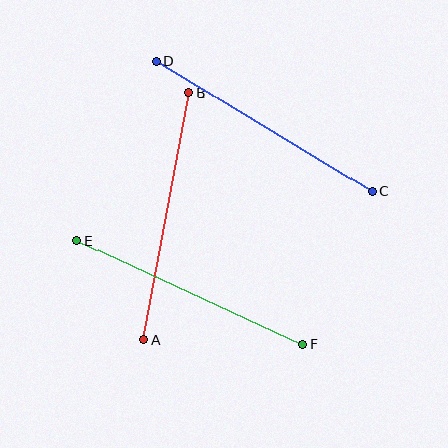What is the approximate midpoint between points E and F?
The midpoint is at approximately (190, 292) pixels.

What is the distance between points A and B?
The distance is approximately 251 pixels.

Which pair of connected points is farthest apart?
Points C and D are farthest apart.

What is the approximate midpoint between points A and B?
The midpoint is at approximately (167, 216) pixels.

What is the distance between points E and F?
The distance is approximately 249 pixels.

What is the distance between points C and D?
The distance is approximately 252 pixels.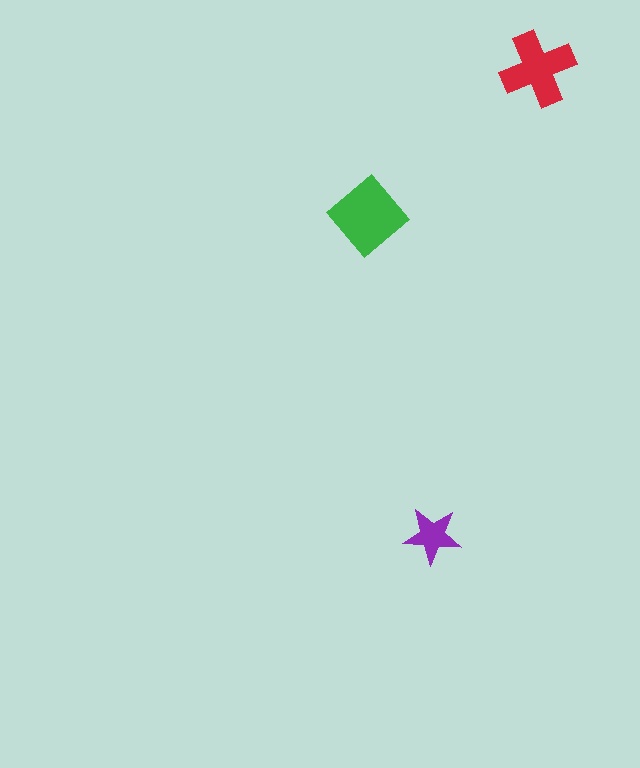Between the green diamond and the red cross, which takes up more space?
The green diamond.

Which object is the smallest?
The purple star.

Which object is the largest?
The green diamond.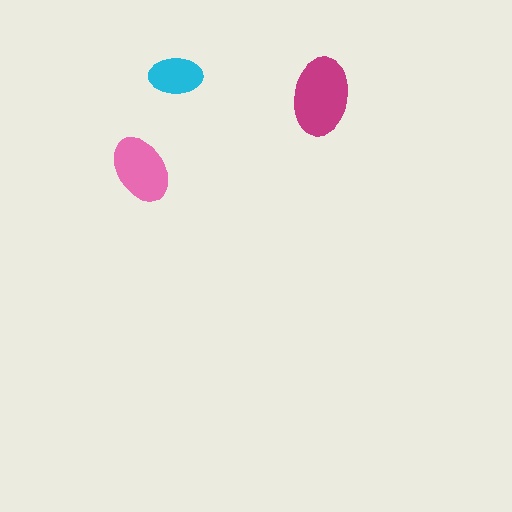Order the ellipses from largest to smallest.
the magenta one, the pink one, the cyan one.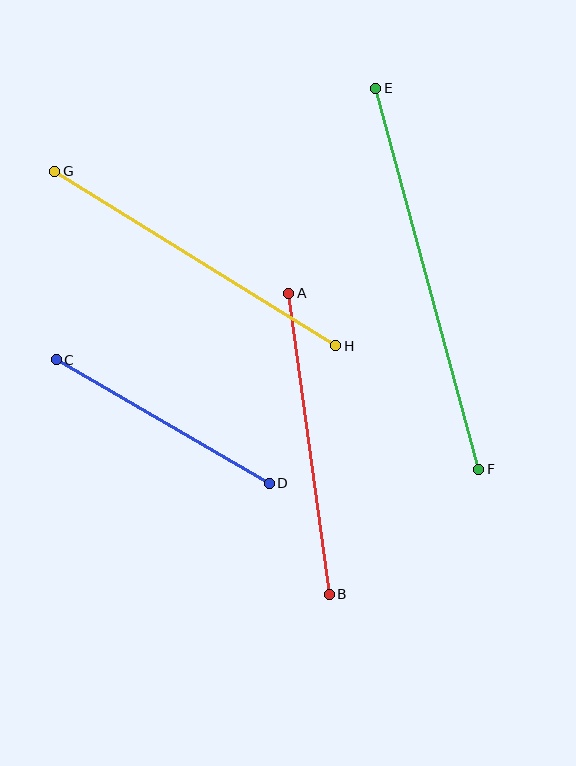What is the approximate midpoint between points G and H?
The midpoint is at approximately (195, 259) pixels.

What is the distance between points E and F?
The distance is approximately 394 pixels.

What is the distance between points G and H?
The distance is approximately 331 pixels.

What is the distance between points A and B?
The distance is approximately 304 pixels.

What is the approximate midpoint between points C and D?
The midpoint is at approximately (163, 422) pixels.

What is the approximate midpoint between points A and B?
The midpoint is at approximately (309, 444) pixels.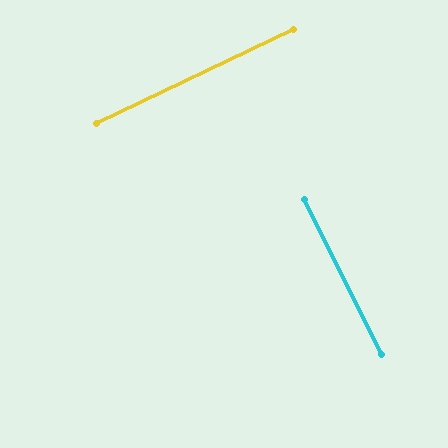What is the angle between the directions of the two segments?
Approximately 89 degrees.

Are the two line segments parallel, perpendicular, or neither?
Perpendicular — they meet at approximately 89°.